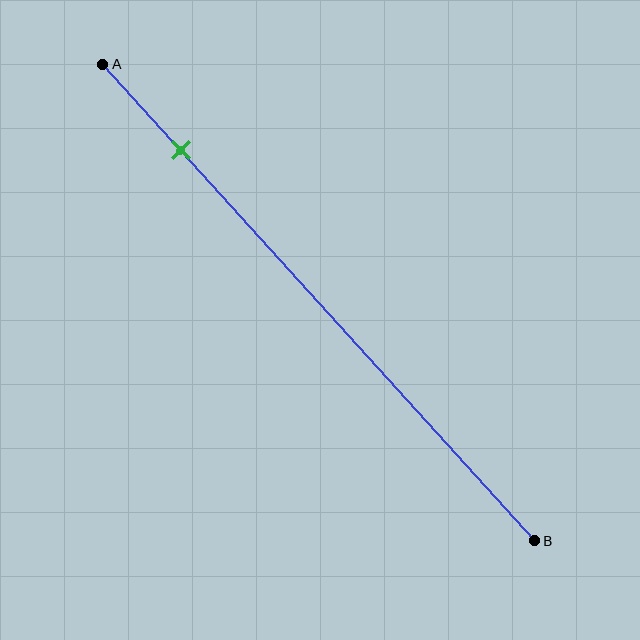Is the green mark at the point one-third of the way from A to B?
No, the mark is at about 20% from A, not at the 33% one-third point.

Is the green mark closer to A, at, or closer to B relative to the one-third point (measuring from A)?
The green mark is closer to point A than the one-third point of segment AB.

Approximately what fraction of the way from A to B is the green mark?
The green mark is approximately 20% of the way from A to B.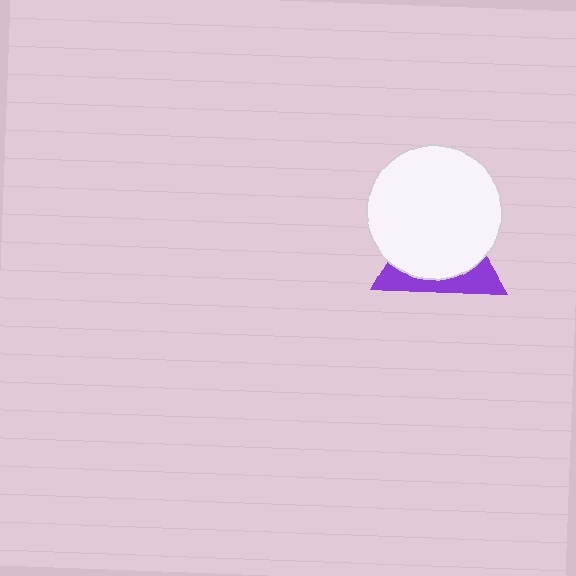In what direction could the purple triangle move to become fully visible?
The purple triangle could move down. That would shift it out from behind the white circle entirely.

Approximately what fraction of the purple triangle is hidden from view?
Roughly 69% of the purple triangle is hidden behind the white circle.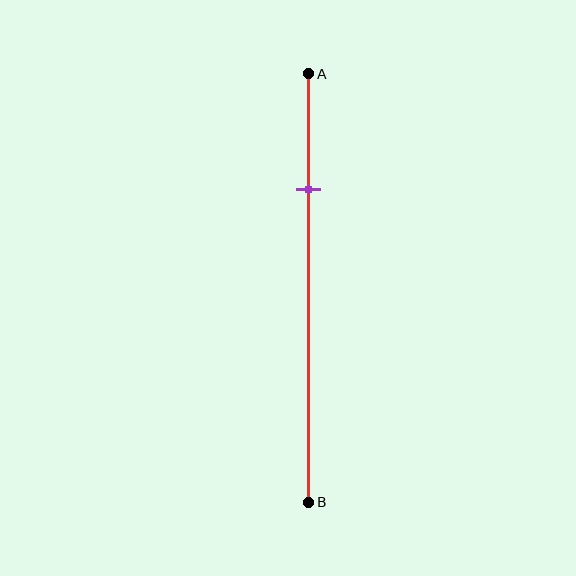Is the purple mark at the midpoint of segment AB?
No, the mark is at about 25% from A, not at the 50% midpoint.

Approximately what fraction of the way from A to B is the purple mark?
The purple mark is approximately 25% of the way from A to B.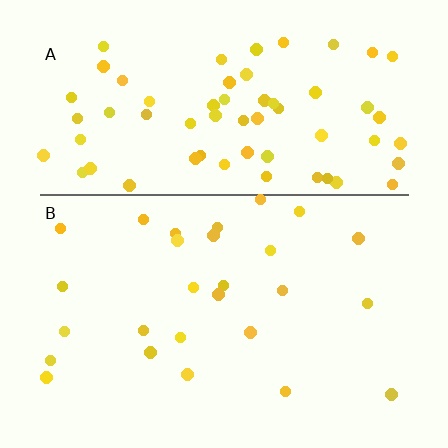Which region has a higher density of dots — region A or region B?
A (the top).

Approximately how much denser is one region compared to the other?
Approximately 2.5× — region A over region B.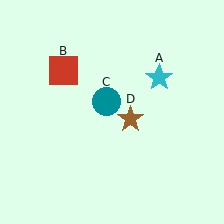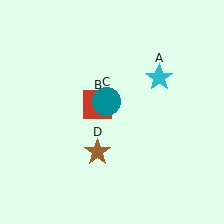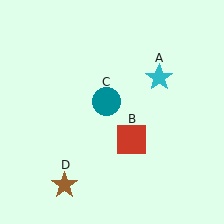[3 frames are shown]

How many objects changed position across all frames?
2 objects changed position: red square (object B), brown star (object D).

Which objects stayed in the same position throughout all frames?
Cyan star (object A) and teal circle (object C) remained stationary.